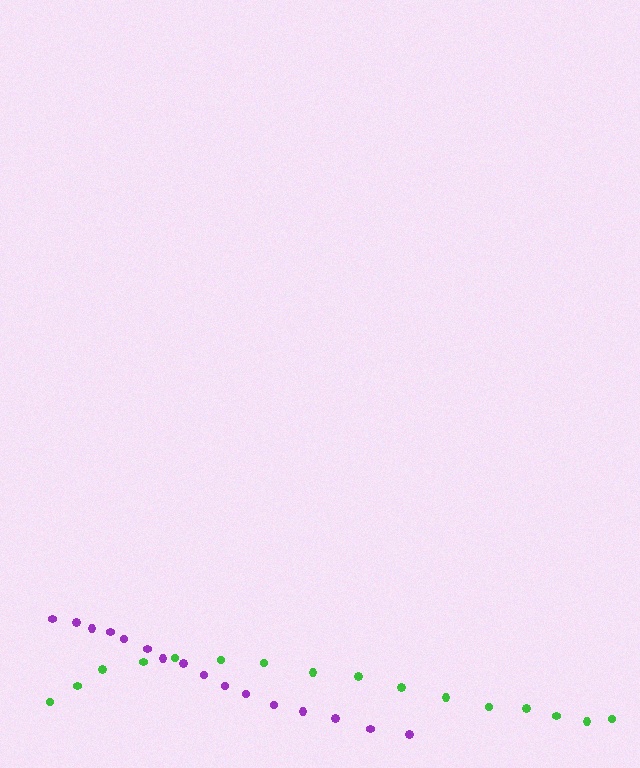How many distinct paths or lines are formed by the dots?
There are 2 distinct paths.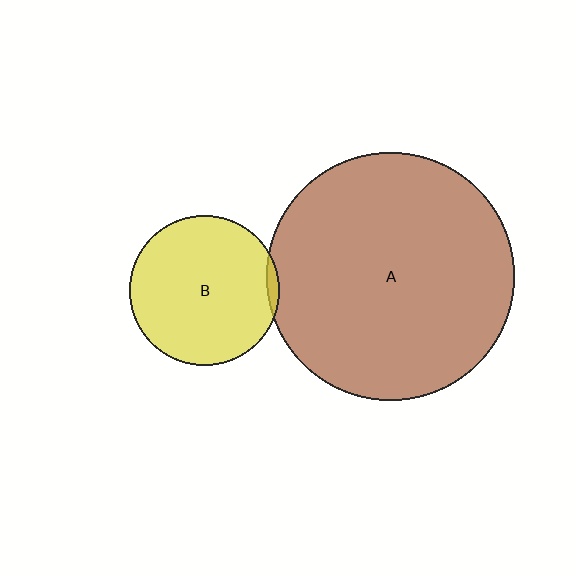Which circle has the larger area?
Circle A (brown).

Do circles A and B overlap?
Yes.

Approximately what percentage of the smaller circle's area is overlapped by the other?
Approximately 5%.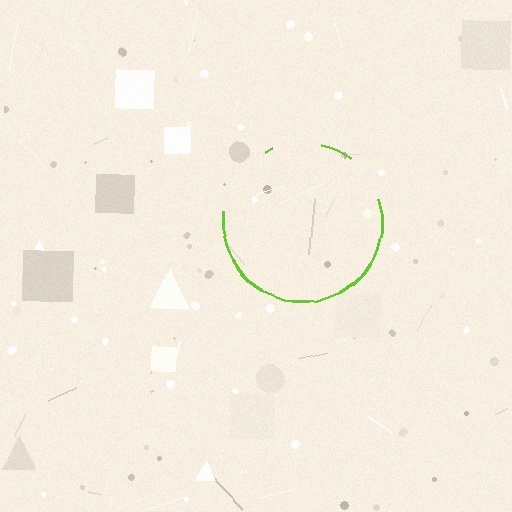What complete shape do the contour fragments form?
The contour fragments form a circle.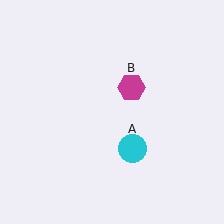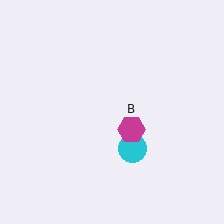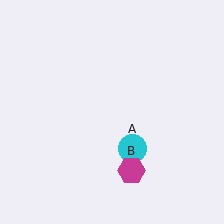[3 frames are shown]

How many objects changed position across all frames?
1 object changed position: magenta hexagon (object B).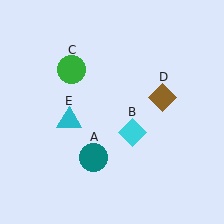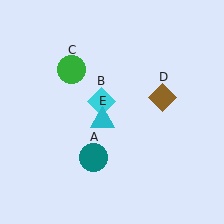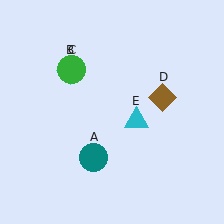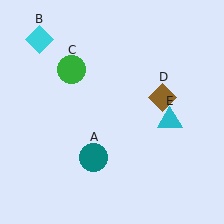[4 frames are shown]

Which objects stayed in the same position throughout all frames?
Teal circle (object A) and green circle (object C) and brown diamond (object D) remained stationary.